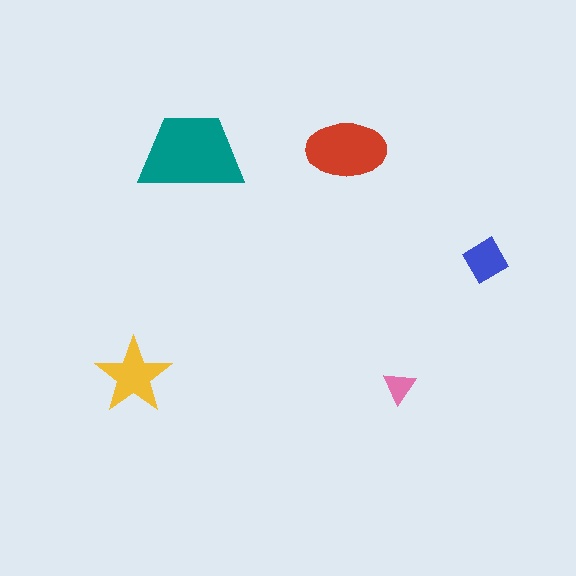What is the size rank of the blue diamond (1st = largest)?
4th.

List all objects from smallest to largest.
The pink triangle, the blue diamond, the yellow star, the red ellipse, the teal trapezoid.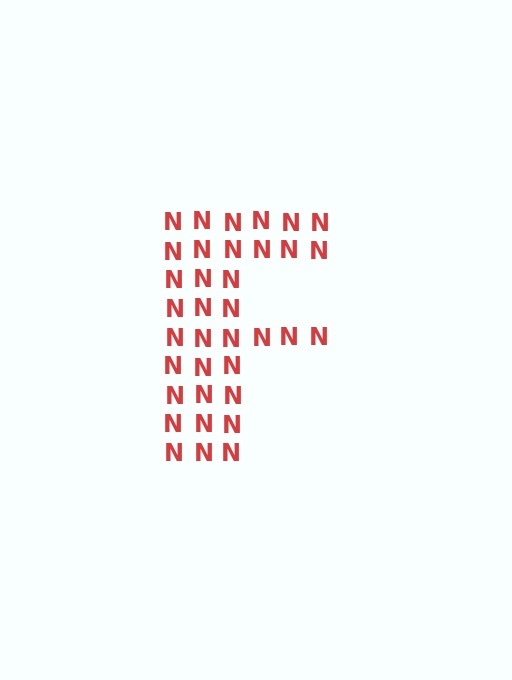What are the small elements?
The small elements are letter N's.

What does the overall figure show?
The overall figure shows the letter F.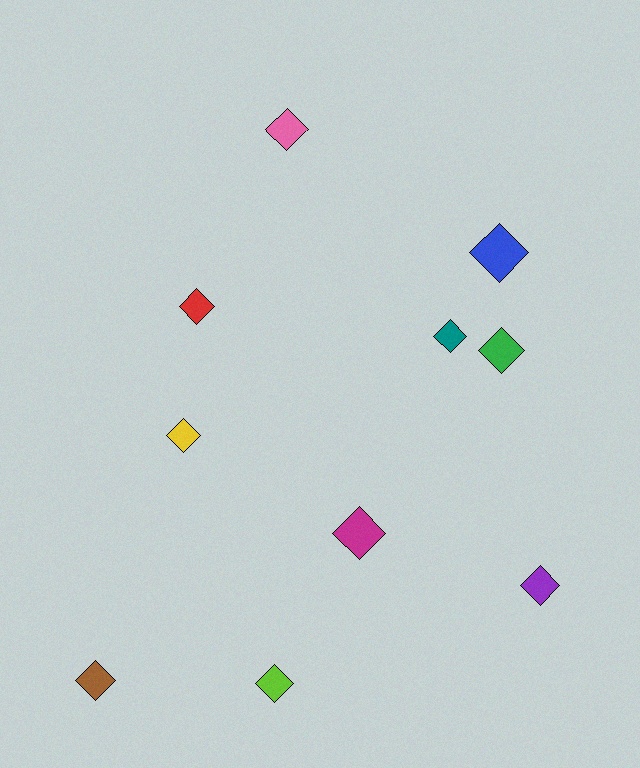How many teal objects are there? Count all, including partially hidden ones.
There is 1 teal object.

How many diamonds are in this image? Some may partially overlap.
There are 10 diamonds.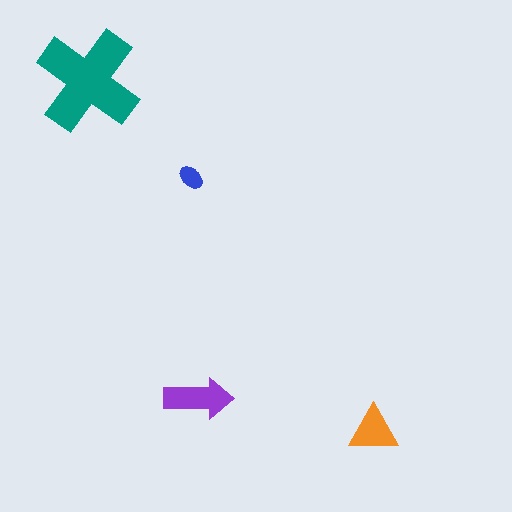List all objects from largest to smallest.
The teal cross, the purple arrow, the orange triangle, the blue ellipse.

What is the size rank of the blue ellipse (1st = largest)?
4th.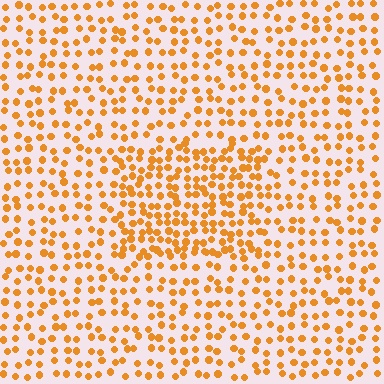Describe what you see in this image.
The image contains small orange elements arranged at two different densities. A rectangle-shaped region is visible where the elements are more densely packed than the surrounding area.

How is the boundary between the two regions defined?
The boundary is defined by a change in element density (approximately 1.7x ratio). All elements are the same color, size, and shape.